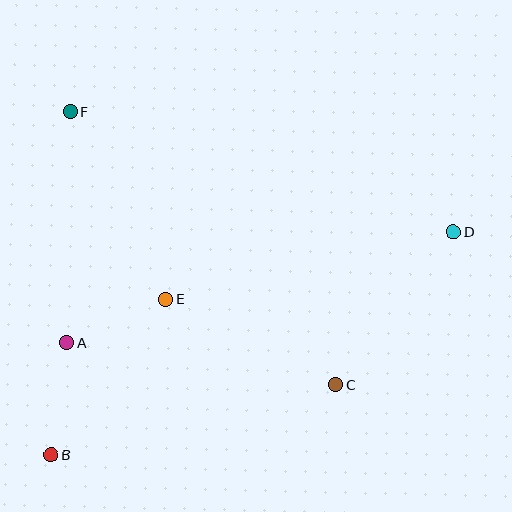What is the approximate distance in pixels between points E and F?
The distance between E and F is approximately 210 pixels.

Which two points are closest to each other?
Points A and E are closest to each other.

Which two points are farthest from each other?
Points B and D are farthest from each other.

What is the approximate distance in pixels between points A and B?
The distance between A and B is approximately 113 pixels.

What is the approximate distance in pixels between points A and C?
The distance between A and C is approximately 272 pixels.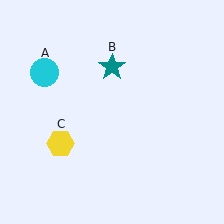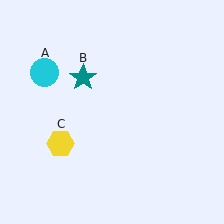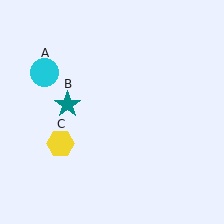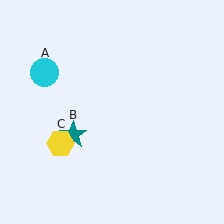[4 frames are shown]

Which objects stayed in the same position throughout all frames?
Cyan circle (object A) and yellow hexagon (object C) remained stationary.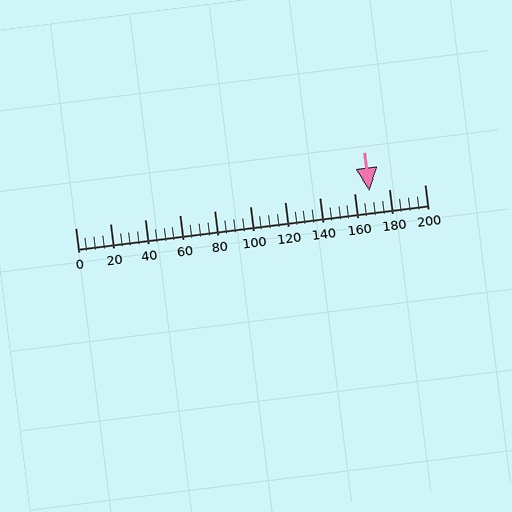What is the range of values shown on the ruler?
The ruler shows values from 0 to 200.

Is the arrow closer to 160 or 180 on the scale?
The arrow is closer to 160.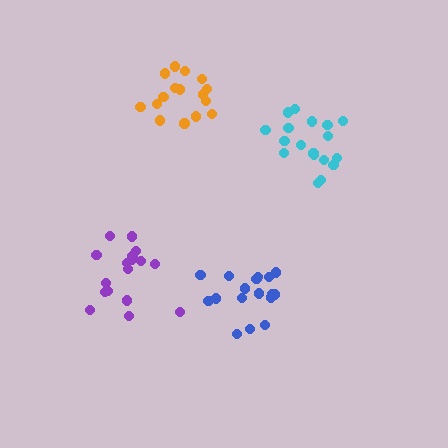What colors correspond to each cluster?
The clusters are colored: purple, blue, cyan, orange.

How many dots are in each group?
Group 1: 17 dots, Group 2: 17 dots, Group 3: 19 dots, Group 4: 16 dots (69 total).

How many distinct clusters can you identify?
There are 4 distinct clusters.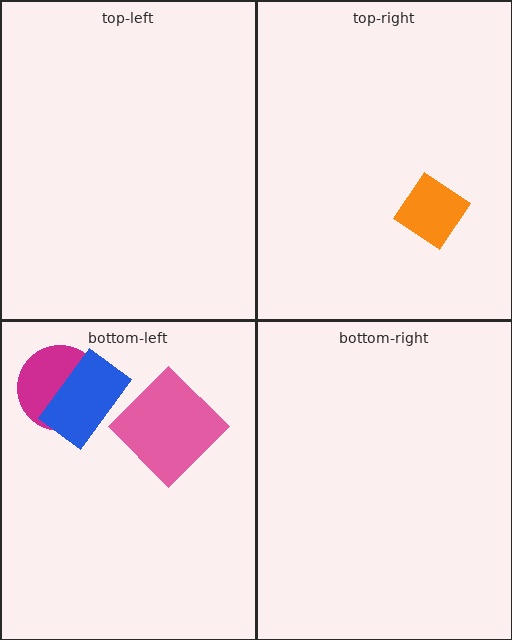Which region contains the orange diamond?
The top-right region.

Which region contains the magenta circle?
The bottom-left region.